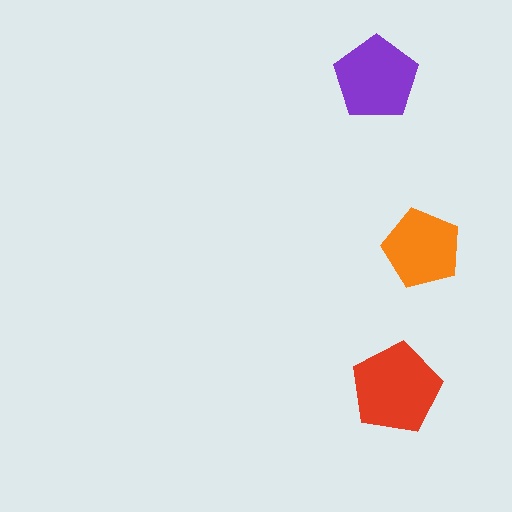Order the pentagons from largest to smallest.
the red one, the purple one, the orange one.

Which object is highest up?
The purple pentagon is topmost.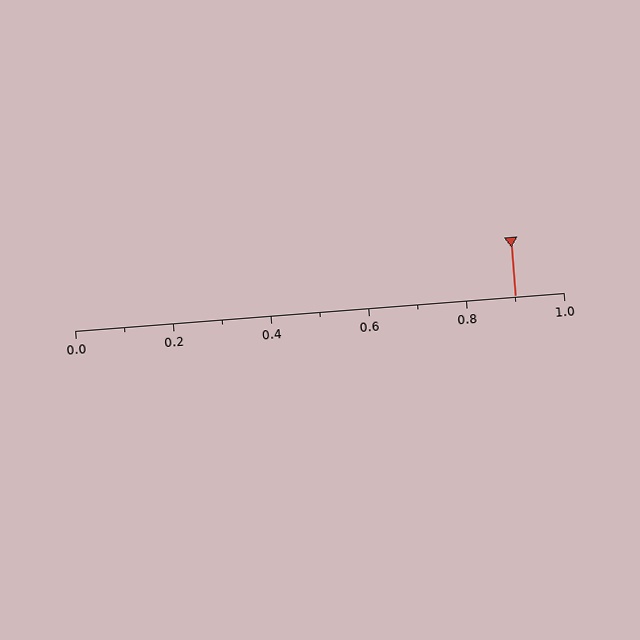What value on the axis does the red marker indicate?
The marker indicates approximately 0.9.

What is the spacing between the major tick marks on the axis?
The major ticks are spaced 0.2 apart.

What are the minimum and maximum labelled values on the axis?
The axis runs from 0.0 to 1.0.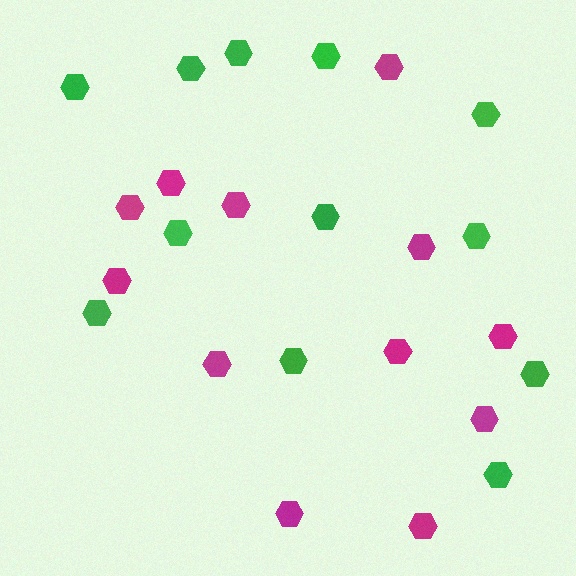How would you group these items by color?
There are 2 groups: one group of magenta hexagons (12) and one group of green hexagons (12).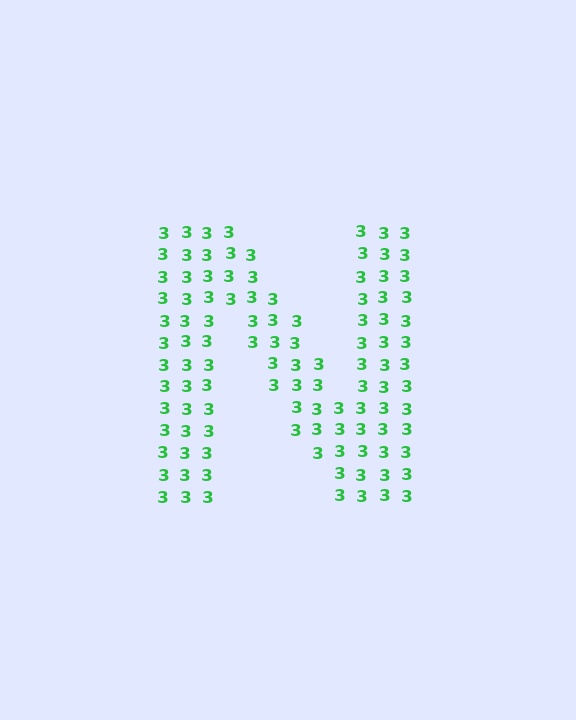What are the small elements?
The small elements are digit 3's.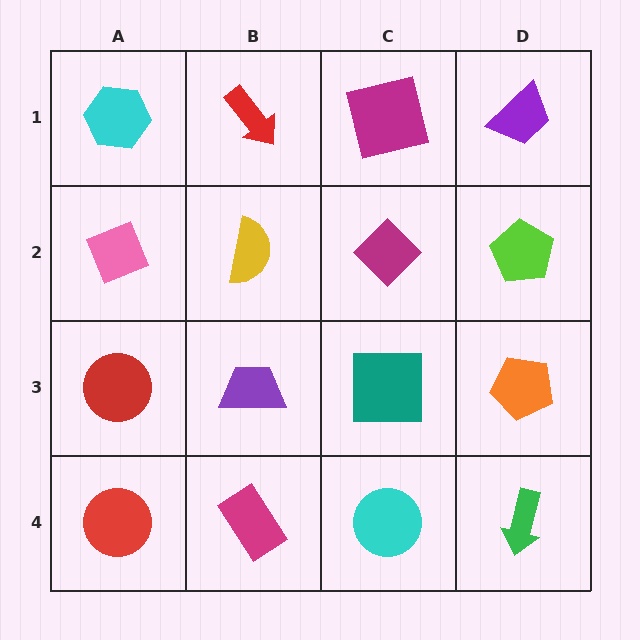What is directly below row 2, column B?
A purple trapezoid.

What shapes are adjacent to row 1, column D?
A lime pentagon (row 2, column D), a magenta square (row 1, column C).